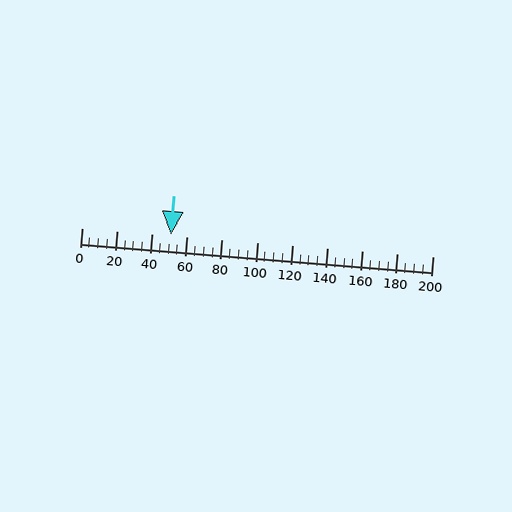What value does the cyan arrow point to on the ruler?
The cyan arrow points to approximately 51.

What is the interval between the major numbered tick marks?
The major tick marks are spaced 20 units apart.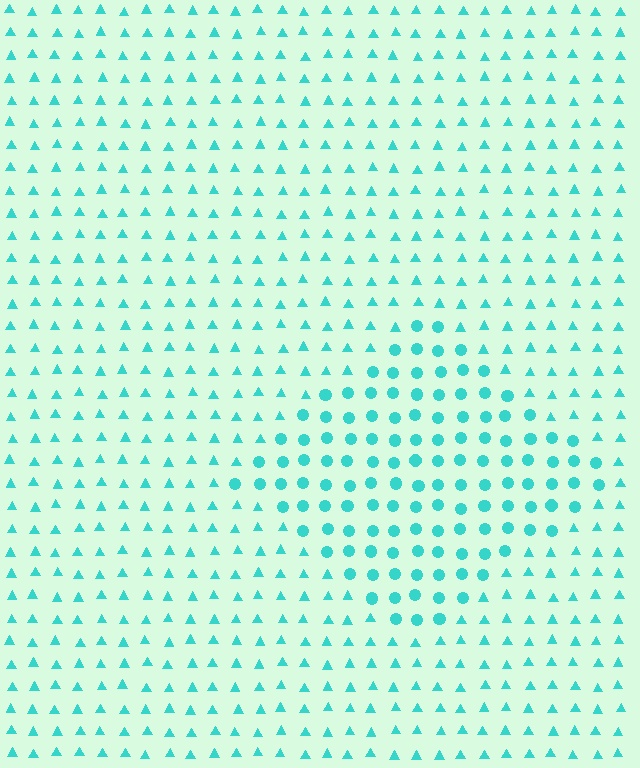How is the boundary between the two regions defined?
The boundary is defined by a change in element shape: circles inside vs. triangles outside. All elements share the same color and spacing.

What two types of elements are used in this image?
The image uses circles inside the diamond region and triangles outside it.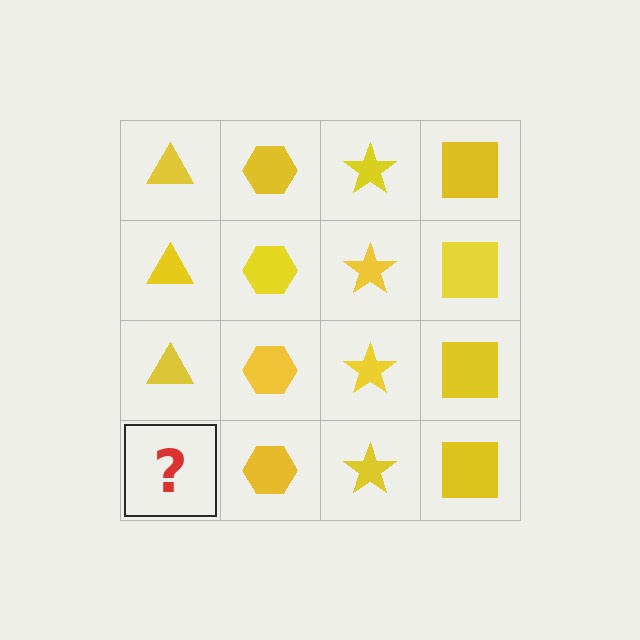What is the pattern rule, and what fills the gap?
The rule is that each column has a consistent shape. The gap should be filled with a yellow triangle.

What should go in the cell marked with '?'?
The missing cell should contain a yellow triangle.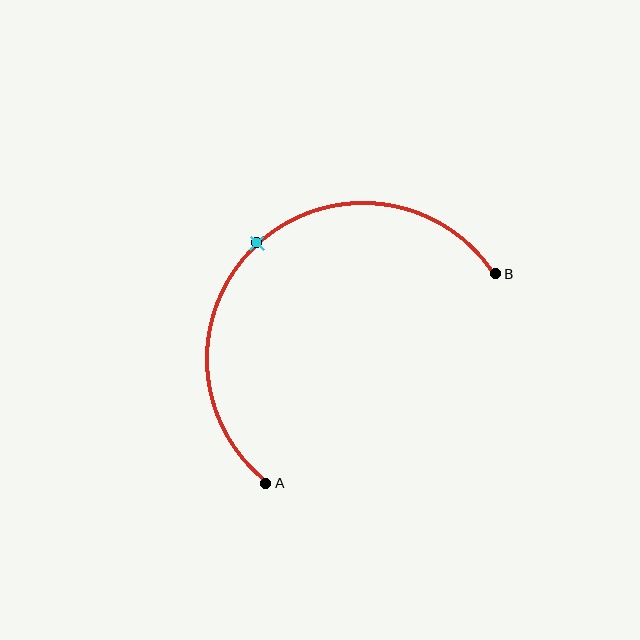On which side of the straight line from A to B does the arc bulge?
The arc bulges above and to the left of the straight line connecting A and B.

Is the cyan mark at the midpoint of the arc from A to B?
Yes. The cyan mark lies on the arc at equal arc-length from both A and B — it is the arc midpoint.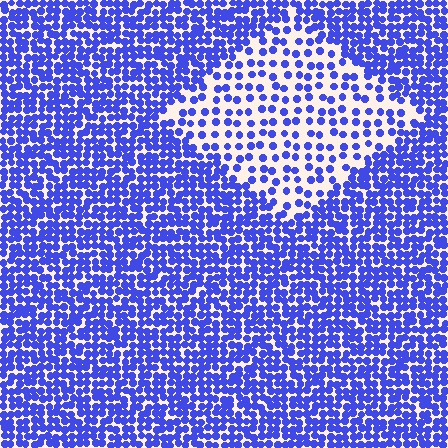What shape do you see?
I see a diamond.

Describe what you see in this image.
The image contains small blue elements arranged at two different densities. A diamond-shaped region is visible where the elements are less densely packed than the surrounding area.